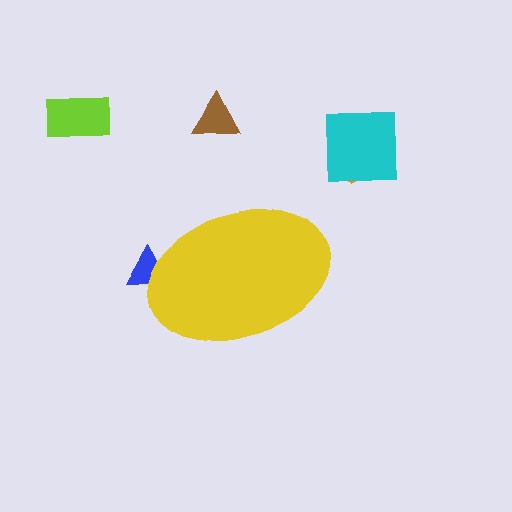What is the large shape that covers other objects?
A yellow ellipse.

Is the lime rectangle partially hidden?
No, the lime rectangle is fully visible.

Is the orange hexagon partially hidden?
No, the orange hexagon is fully visible.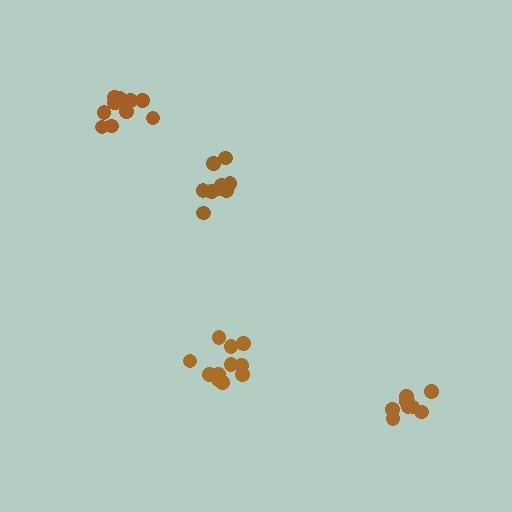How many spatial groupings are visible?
There are 4 spatial groupings.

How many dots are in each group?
Group 1: 11 dots, Group 2: 11 dots, Group 3: 9 dots, Group 4: 9 dots (40 total).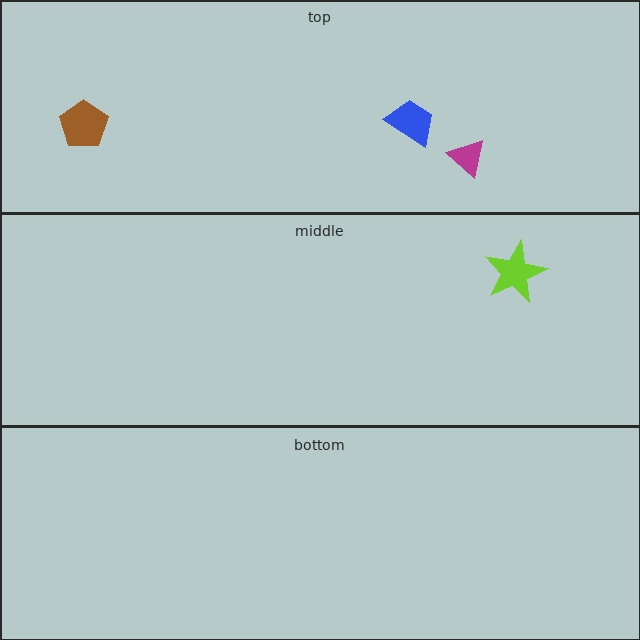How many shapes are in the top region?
3.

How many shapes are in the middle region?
1.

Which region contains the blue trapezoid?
The top region.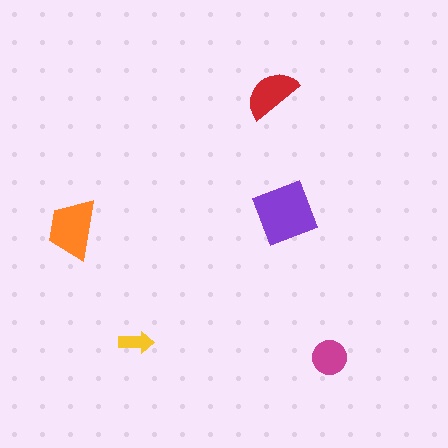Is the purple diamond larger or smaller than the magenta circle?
Larger.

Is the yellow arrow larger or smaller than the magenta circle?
Smaller.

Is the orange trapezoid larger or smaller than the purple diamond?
Smaller.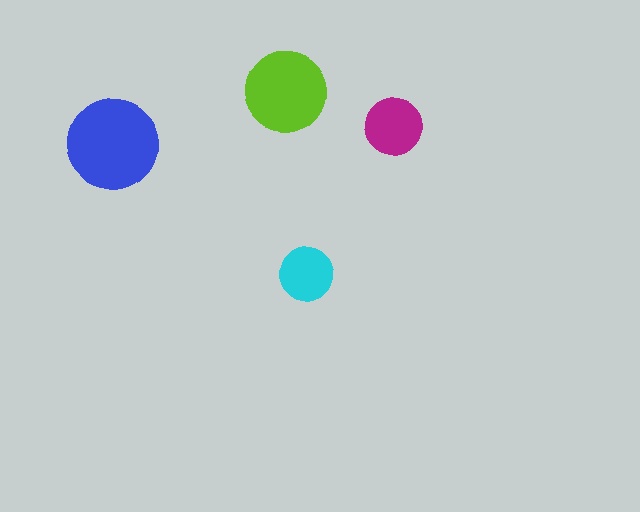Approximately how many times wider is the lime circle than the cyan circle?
About 1.5 times wider.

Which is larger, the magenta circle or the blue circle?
The blue one.